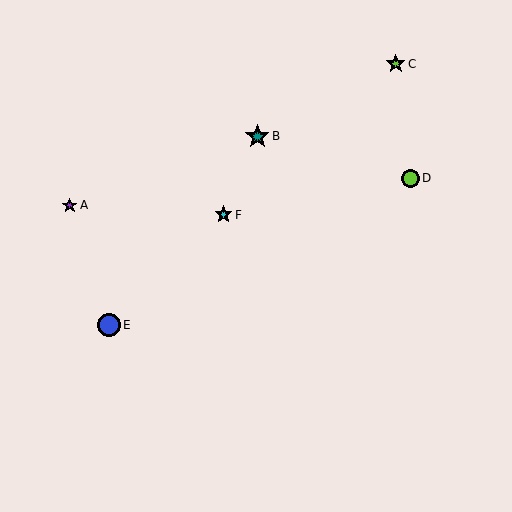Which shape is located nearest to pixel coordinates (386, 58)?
The lime star (labeled C) at (396, 64) is nearest to that location.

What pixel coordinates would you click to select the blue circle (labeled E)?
Click at (109, 325) to select the blue circle E.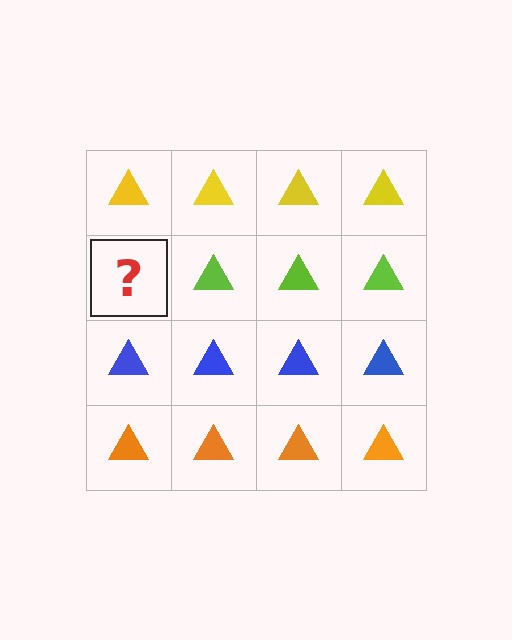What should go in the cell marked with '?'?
The missing cell should contain a lime triangle.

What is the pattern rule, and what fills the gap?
The rule is that each row has a consistent color. The gap should be filled with a lime triangle.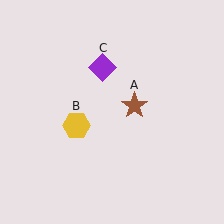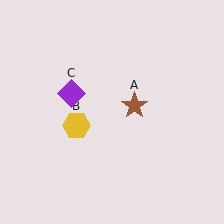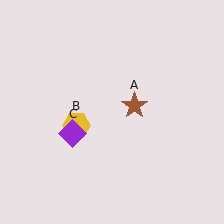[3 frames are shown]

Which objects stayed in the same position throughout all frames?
Brown star (object A) and yellow hexagon (object B) remained stationary.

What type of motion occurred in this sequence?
The purple diamond (object C) rotated counterclockwise around the center of the scene.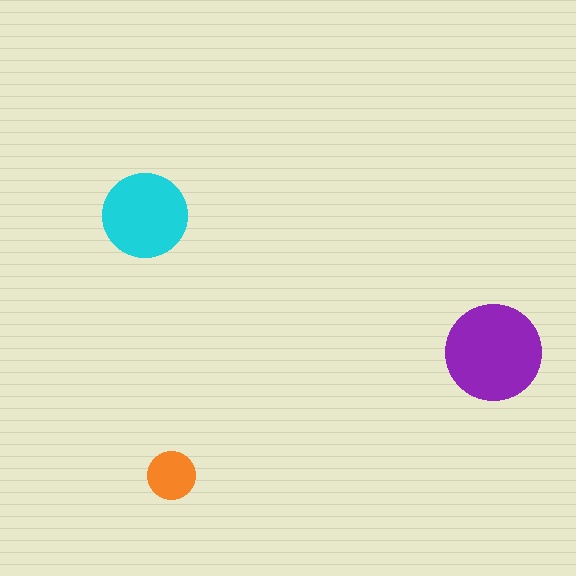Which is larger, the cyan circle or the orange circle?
The cyan one.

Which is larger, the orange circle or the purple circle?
The purple one.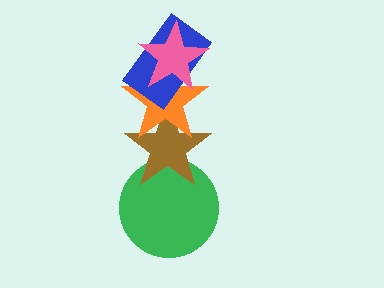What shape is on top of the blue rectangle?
The pink star is on top of the blue rectangle.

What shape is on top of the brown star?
The orange star is on top of the brown star.